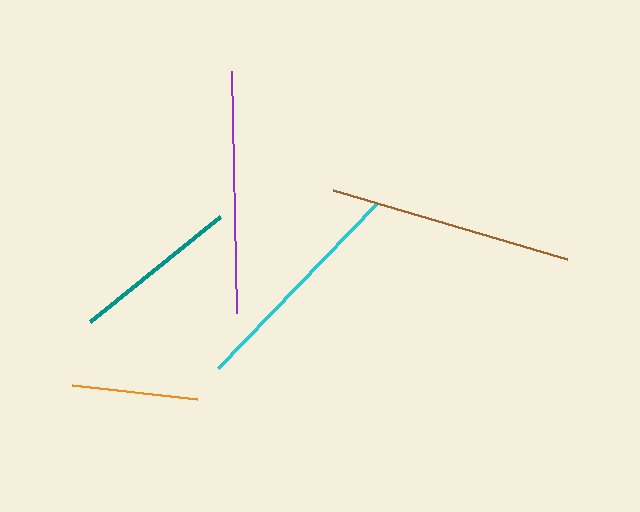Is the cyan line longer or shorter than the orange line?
The cyan line is longer than the orange line.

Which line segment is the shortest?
The orange line is the shortest at approximately 126 pixels.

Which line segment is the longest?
The brown line is the longest at approximately 244 pixels.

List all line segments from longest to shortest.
From longest to shortest: brown, purple, cyan, teal, orange.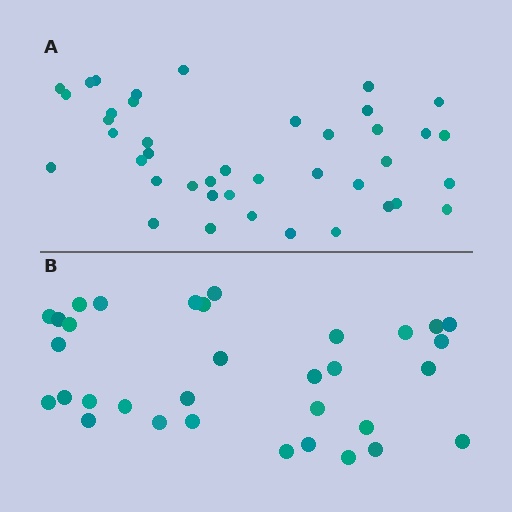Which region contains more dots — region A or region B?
Region A (the top region) has more dots.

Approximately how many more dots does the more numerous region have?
Region A has roughly 8 or so more dots than region B.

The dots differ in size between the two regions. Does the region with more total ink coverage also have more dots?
No. Region B has more total ink coverage because its dots are larger, but region A actually contains more individual dots. Total area can be misleading — the number of items is what matters here.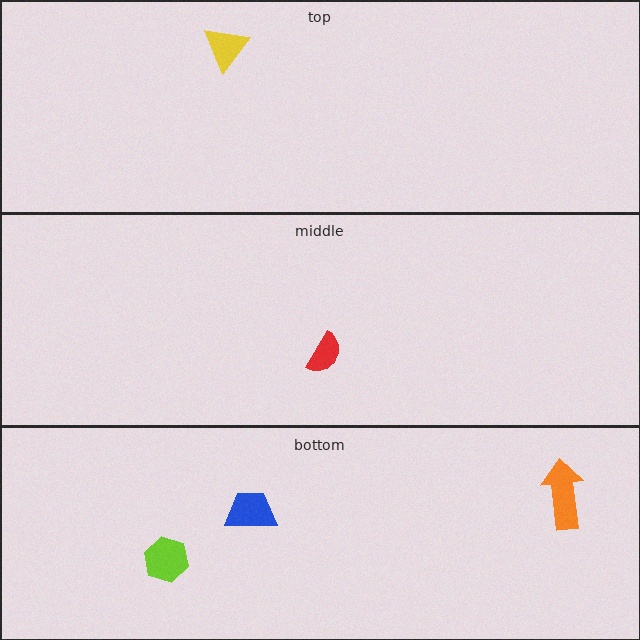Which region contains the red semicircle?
The middle region.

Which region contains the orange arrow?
The bottom region.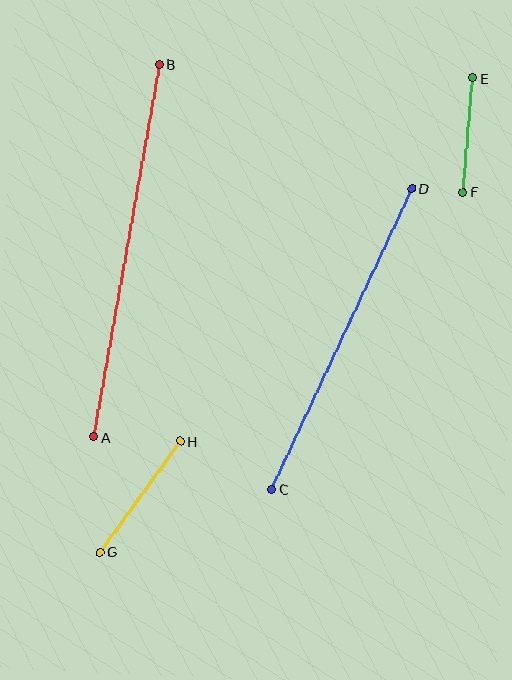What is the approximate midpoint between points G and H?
The midpoint is at approximately (140, 497) pixels.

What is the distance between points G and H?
The distance is approximately 137 pixels.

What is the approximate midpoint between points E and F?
The midpoint is at approximately (468, 135) pixels.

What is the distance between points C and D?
The distance is approximately 332 pixels.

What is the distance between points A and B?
The distance is approximately 378 pixels.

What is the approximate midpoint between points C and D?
The midpoint is at approximately (342, 339) pixels.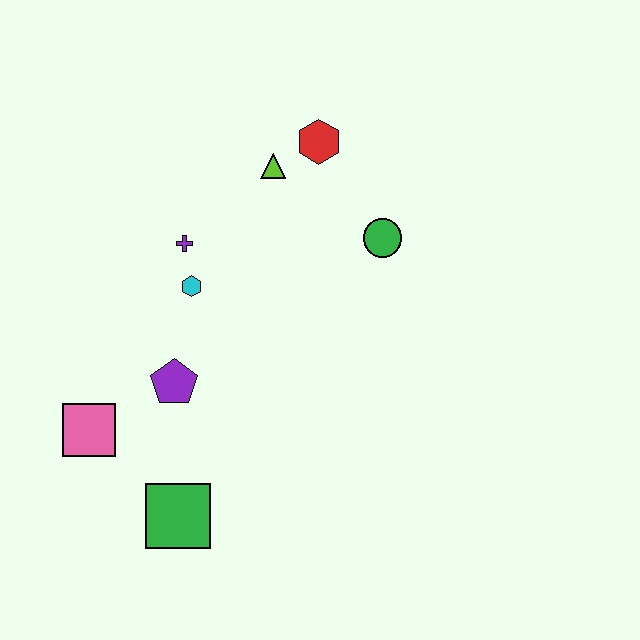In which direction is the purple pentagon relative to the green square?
The purple pentagon is above the green square.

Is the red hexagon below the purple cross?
No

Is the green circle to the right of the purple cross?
Yes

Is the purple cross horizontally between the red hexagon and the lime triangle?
No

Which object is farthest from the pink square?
The red hexagon is farthest from the pink square.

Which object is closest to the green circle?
The red hexagon is closest to the green circle.